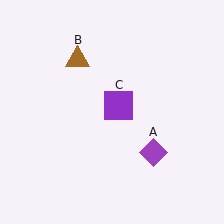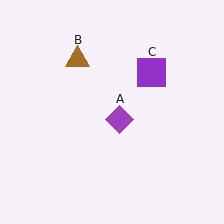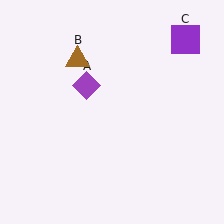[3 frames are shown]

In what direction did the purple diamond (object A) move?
The purple diamond (object A) moved up and to the left.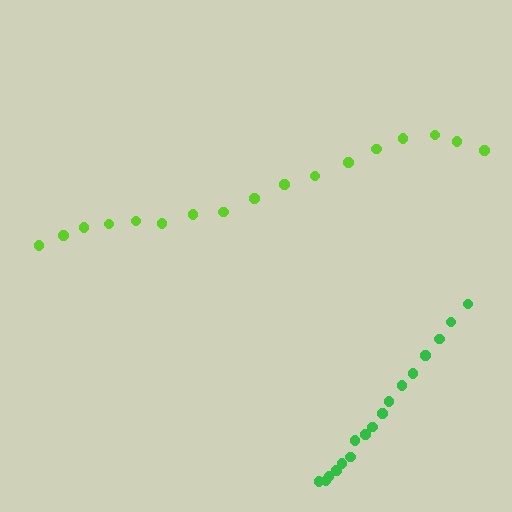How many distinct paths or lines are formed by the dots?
There are 2 distinct paths.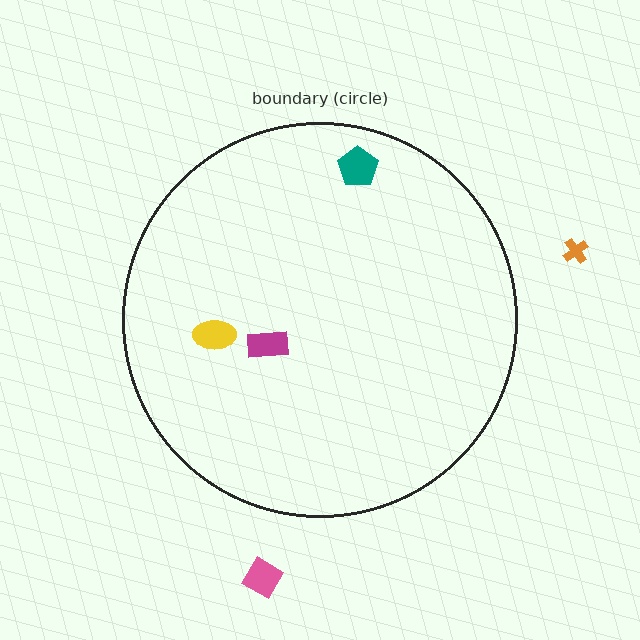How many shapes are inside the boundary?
3 inside, 2 outside.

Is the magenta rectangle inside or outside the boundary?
Inside.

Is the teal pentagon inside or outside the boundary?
Inside.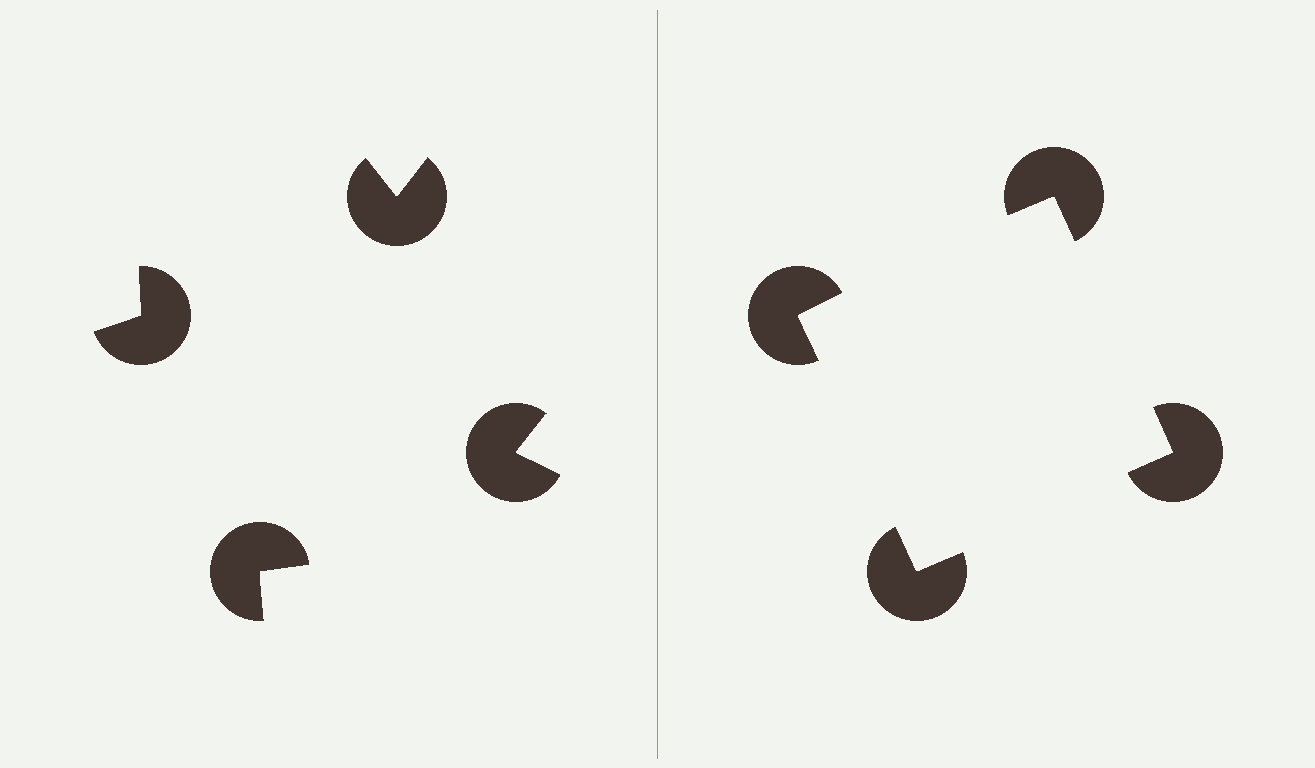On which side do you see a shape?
An illusory square appears on the right side. On the left side the wedge cuts are rotated, so no coherent shape forms.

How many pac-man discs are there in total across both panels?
8 — 4 on each side.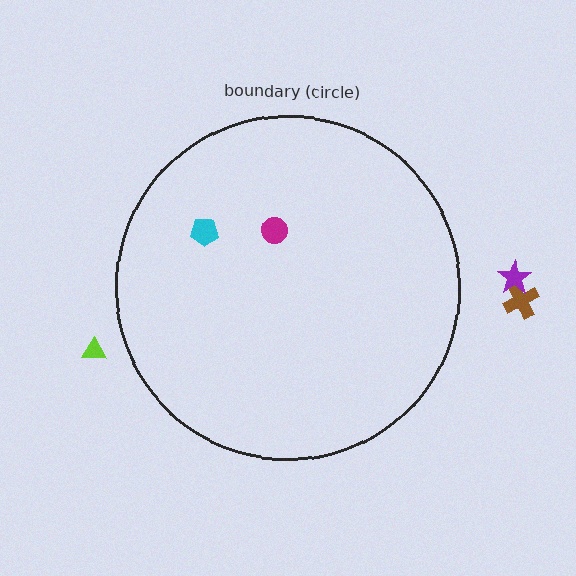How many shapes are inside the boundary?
2 inside, 3 outside.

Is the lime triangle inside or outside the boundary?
Outside.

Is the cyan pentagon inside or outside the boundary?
Inside.